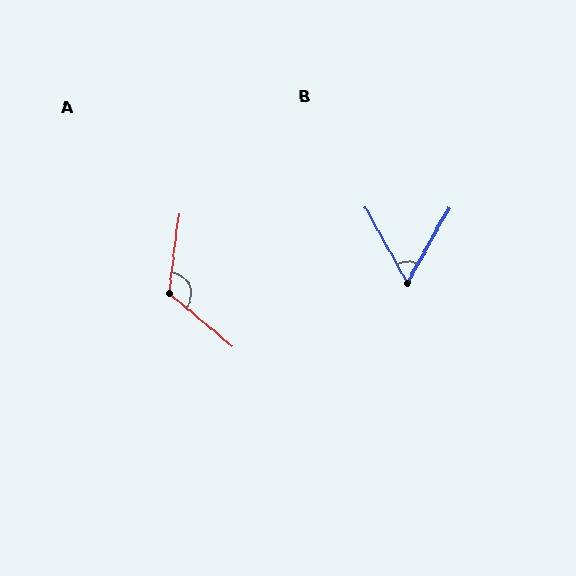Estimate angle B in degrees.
Approximately 59 degrees.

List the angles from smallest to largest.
B (59°), A (123°).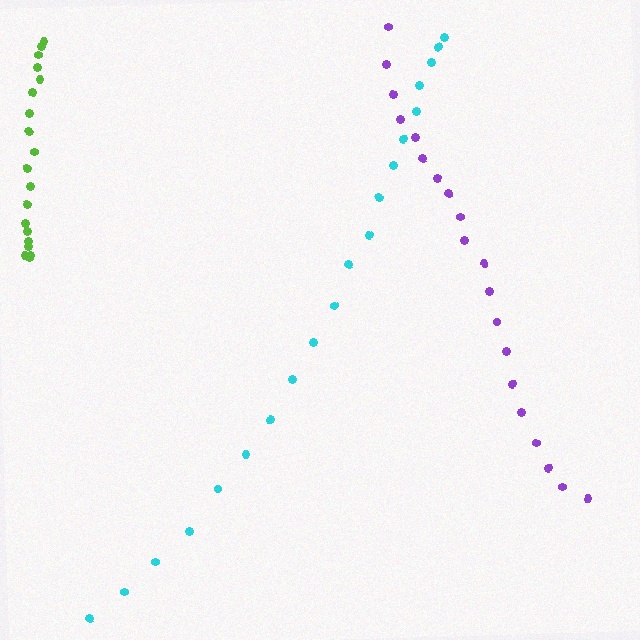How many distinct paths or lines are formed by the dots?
There are 3 distinct paths.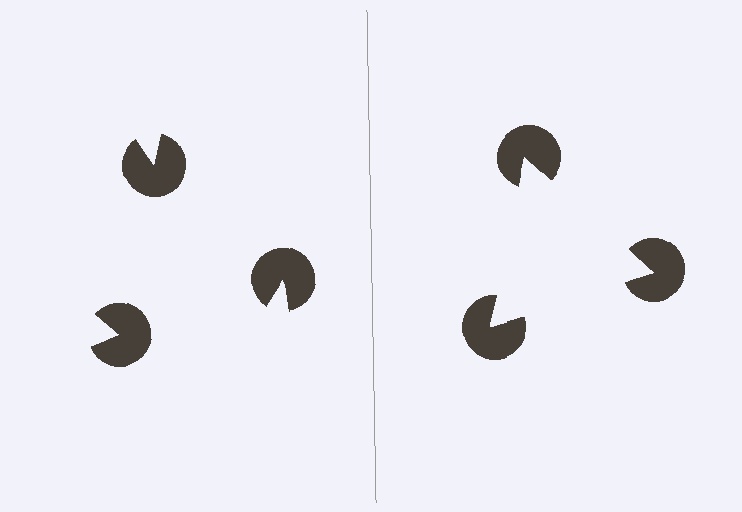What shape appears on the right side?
An illusory triangle.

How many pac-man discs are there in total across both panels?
6 — 3 on each side.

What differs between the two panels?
The pac-man discs are positioned identically on both sides; only the wedge orientations differ. On the right they align to a triangle; on the left they are misaligned.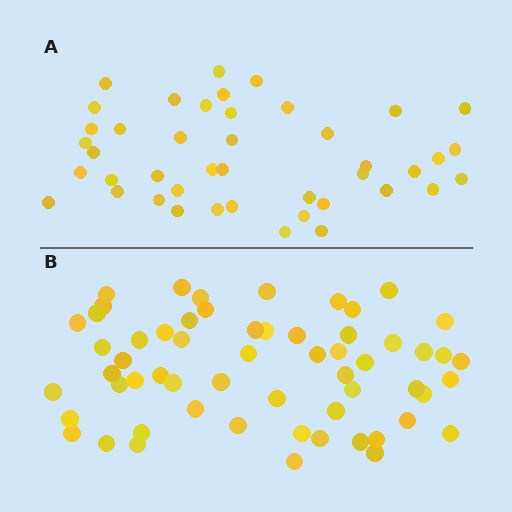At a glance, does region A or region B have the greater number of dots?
Region B (the bottom region) has more dots.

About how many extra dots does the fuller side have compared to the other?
Region B has approximately 15 more dots than region A.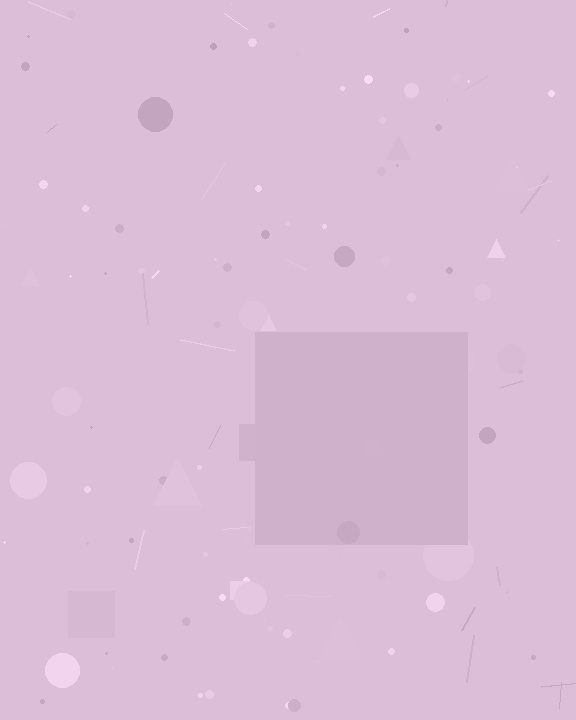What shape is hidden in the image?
A square is hidden in the image.